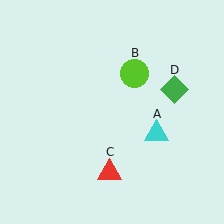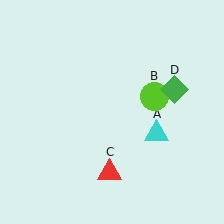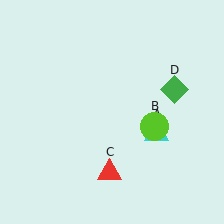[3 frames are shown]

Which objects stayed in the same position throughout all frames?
Cyan triangle (object A) and red triangle (object C) and green diamond (object D) remained stationary.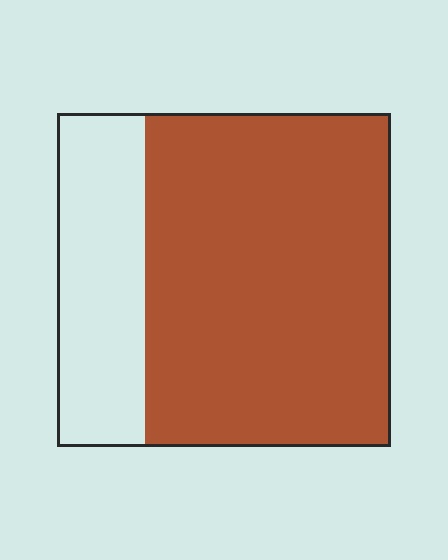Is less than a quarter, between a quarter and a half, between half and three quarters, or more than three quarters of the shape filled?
Between half and three quarters.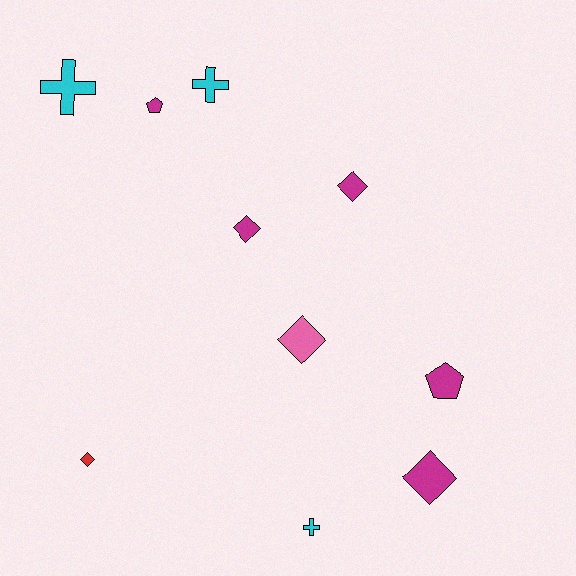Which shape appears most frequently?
Diamond, with 5 objects.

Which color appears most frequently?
Magenta, with 5 objects.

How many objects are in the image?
There are 10 objects.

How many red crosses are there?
There are no red crosses.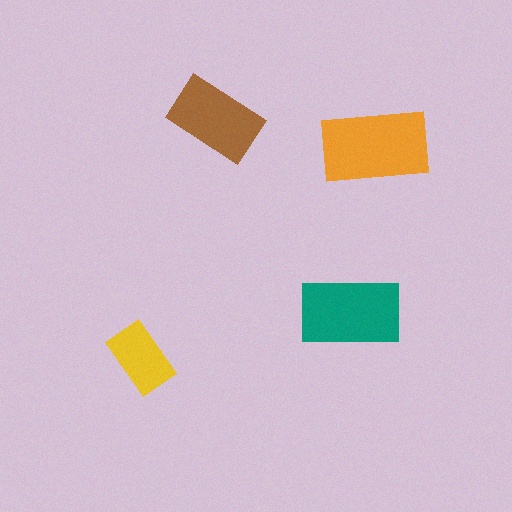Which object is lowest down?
The yellow rectangle is bottommost.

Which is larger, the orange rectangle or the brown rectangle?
The orange one.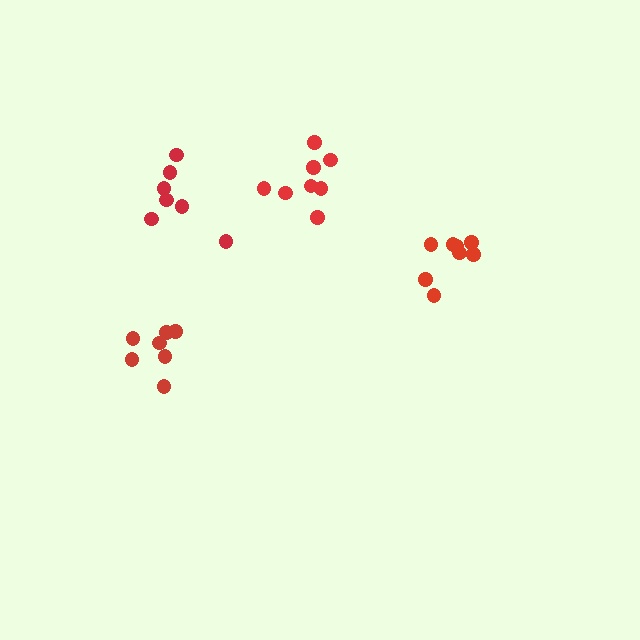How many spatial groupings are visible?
There are 4 spatial groupings.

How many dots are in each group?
Group 1: 7 dots, Group 2: 8 dots, Group 3: 8 dots, Group 4: 7 dots (30 total).